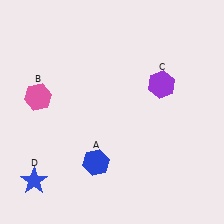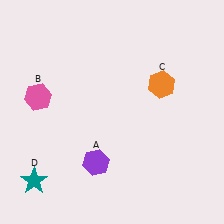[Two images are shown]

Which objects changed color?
A changed from blue to purple. C changed from purple to orange. D changed from blue to teal.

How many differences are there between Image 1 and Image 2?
There are 3 differences between the two images.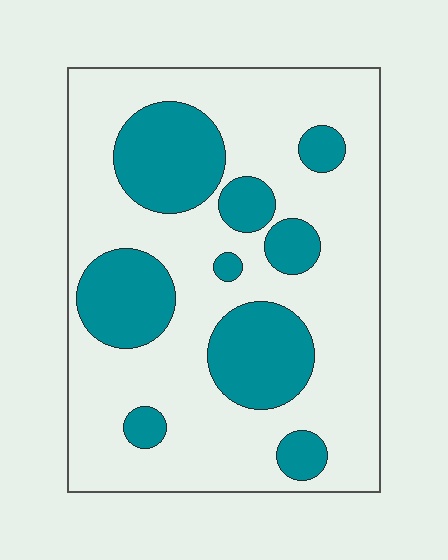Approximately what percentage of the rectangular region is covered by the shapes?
Approximately 30%.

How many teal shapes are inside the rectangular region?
9.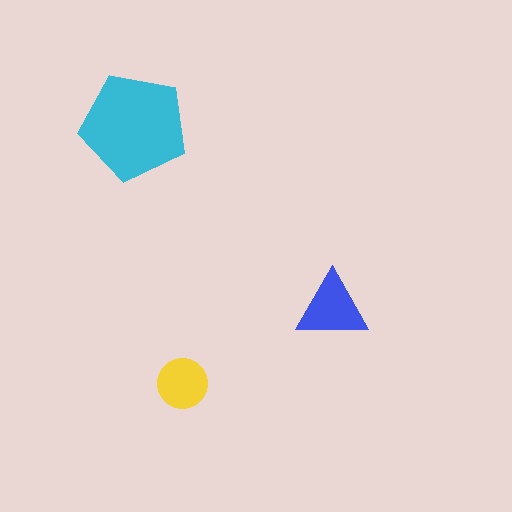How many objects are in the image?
There are 3 objects in the image.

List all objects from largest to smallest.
The cyan pentagon, the blue triangle, the yellow circle.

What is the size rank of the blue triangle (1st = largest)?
2nd.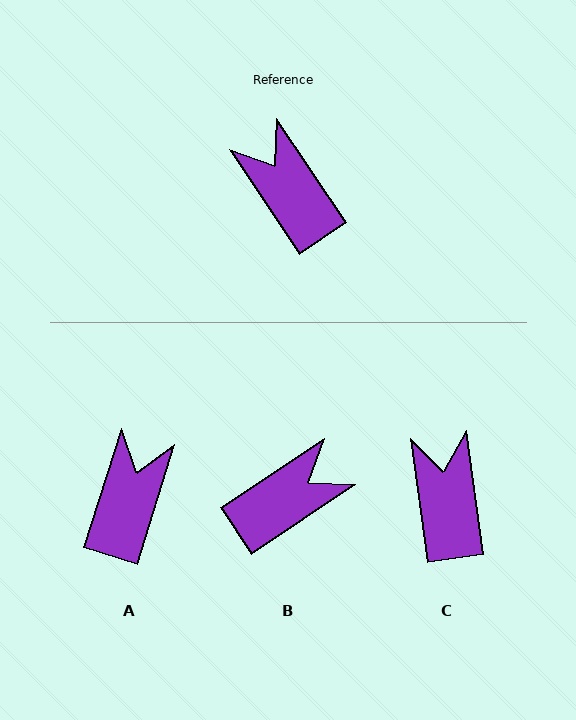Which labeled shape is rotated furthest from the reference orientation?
B, about 90 degrees away.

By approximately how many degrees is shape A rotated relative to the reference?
Approximately 51 degrees clockwise.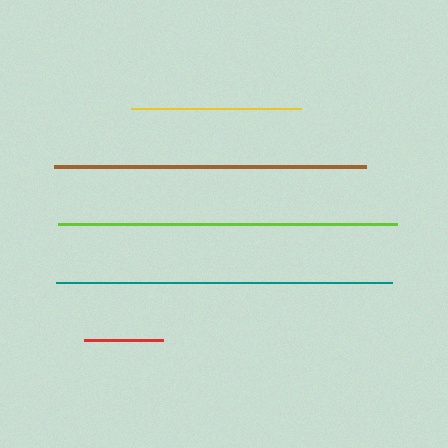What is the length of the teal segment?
The teal segment is approximately 336 pixels long.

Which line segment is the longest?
The lime line is the longest at approximately 339 pixels.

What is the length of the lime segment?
The lime segment is approximately 339 pixels long.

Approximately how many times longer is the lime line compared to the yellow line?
The lime line is approximately 2.0 times the length of the yellow line.